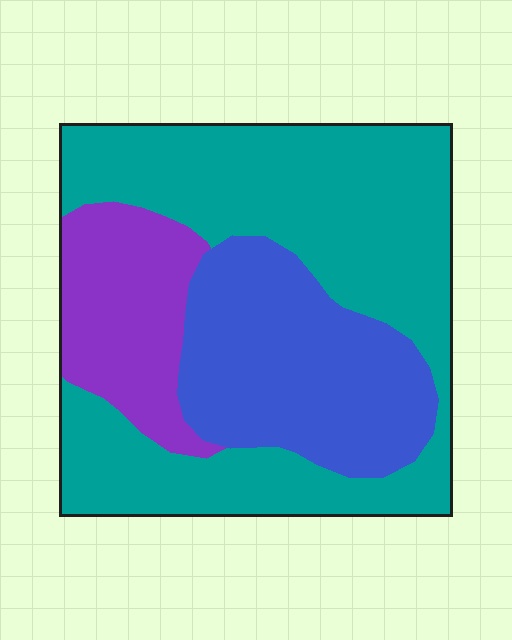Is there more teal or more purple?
Teal.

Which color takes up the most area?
Teal, at roughly 55%.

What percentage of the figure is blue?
Blue takes up between a quarter and a half of the figure.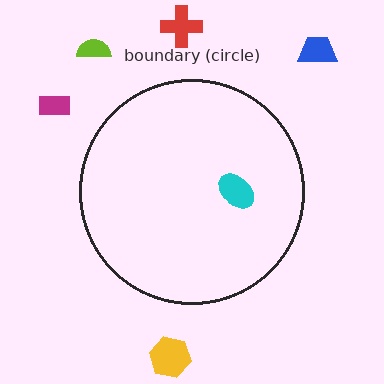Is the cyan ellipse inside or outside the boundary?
Inside.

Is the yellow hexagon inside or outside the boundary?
Outside.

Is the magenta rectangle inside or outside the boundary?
Outside.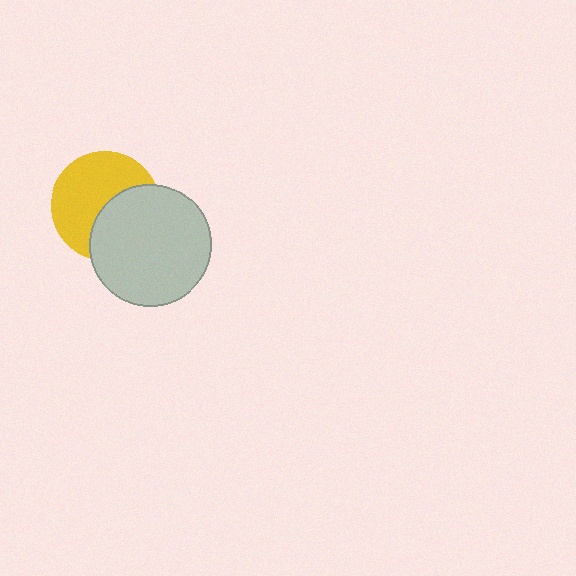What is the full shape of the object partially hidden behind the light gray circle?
The partially hidden object is a yellow circle.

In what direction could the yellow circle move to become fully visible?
The yellow circle could move toward the upper-left. That would shift it out from behind the light gray circle entirely.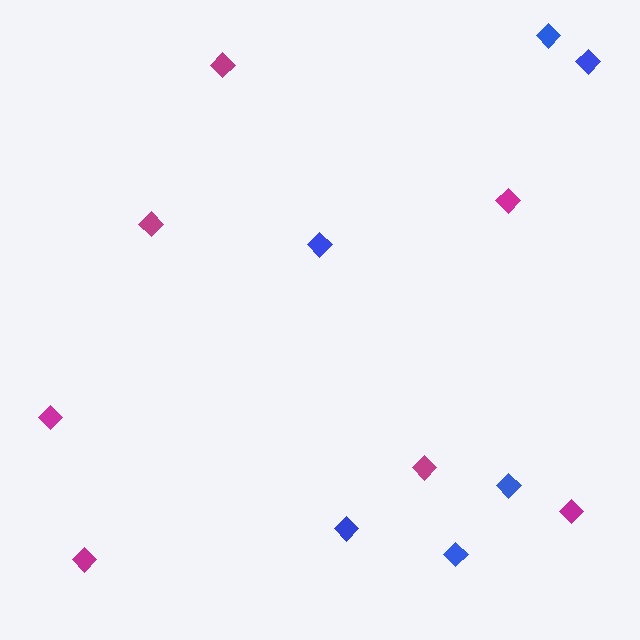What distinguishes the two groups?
There are 2 groups: one group of blue diamonds (6) and one group of magenta diamonds (7).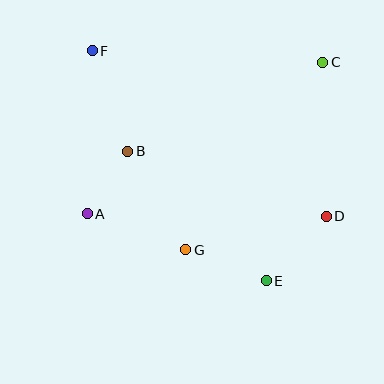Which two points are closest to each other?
Points A and B are closest to each other.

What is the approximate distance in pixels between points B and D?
The distance between B and D is approximately 208 pixels.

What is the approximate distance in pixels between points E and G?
The distance between E and G is approximately 86 pixels.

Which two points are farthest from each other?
Points E and F are farthest from each other.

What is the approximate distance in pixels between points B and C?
The distance between B and C is approximately 214 pixels.